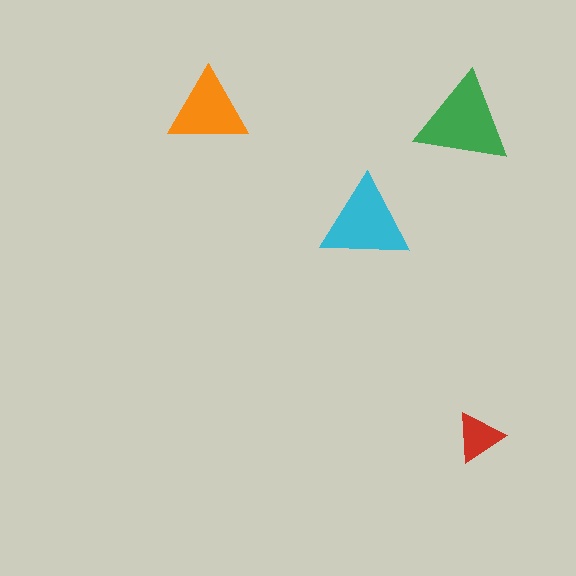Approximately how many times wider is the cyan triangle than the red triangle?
About 2 times wider.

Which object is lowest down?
The red triangle is bottommost.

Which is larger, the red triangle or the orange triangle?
The orange one.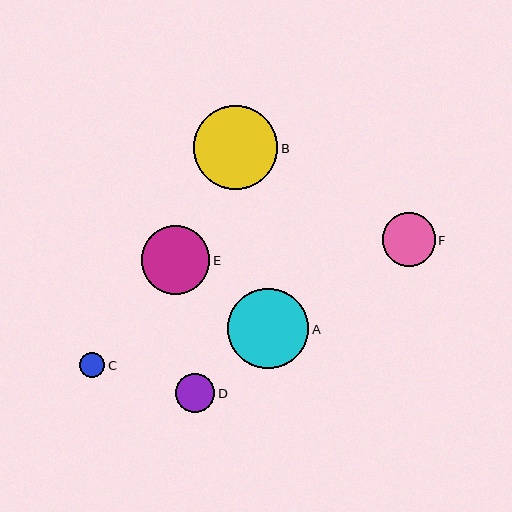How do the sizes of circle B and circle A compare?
Circle B and circle A are approximately the same size.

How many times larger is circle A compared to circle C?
Circle A is approximately 3.2 times the size of circle C.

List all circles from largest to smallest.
From largest to smallest: B, A, E, F, D, C.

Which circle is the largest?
Circle B is the largest with a size of approximately 85 pixels.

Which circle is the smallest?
Circle C is the smallest with a size of approximately 25 pixels.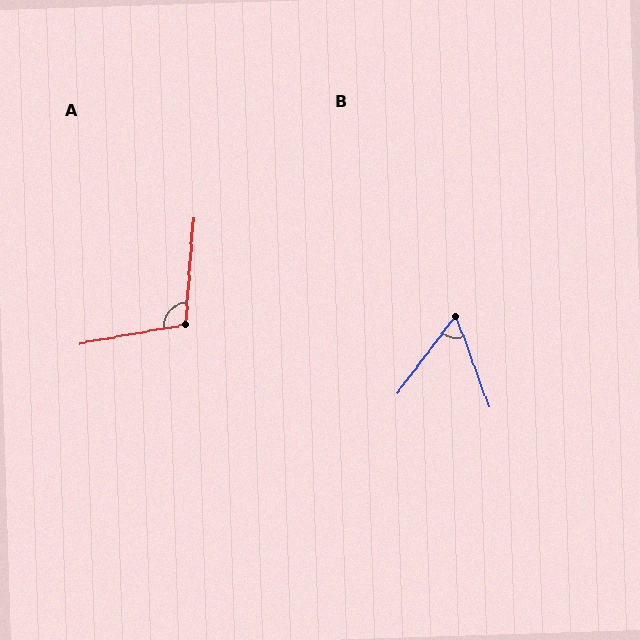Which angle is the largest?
A, at approximately 104 degrees.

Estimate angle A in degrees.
Approximately 104 degrees.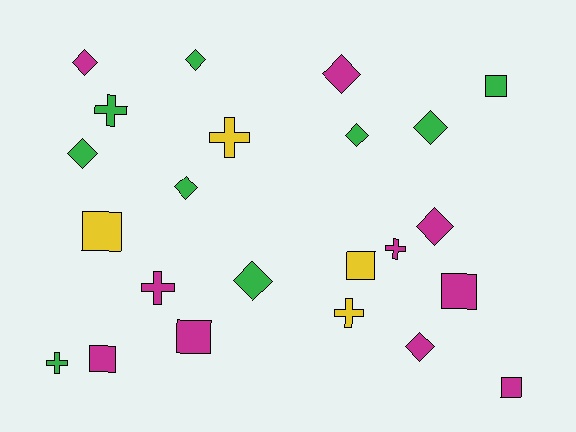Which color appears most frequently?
Magenta, with 10 objects.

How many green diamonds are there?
There are 6 green diamonds.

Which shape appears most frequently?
Diamond, with 10 objects.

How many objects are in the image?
There are 23 objects.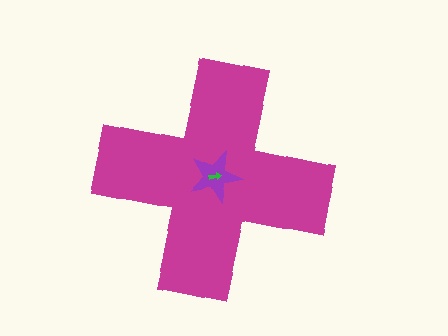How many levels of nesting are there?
3.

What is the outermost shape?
The magenta cross.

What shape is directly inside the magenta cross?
The purple star.